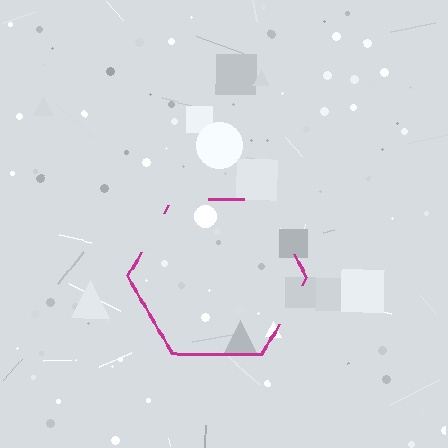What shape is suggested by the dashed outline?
The dashed outline suggests a hexagon.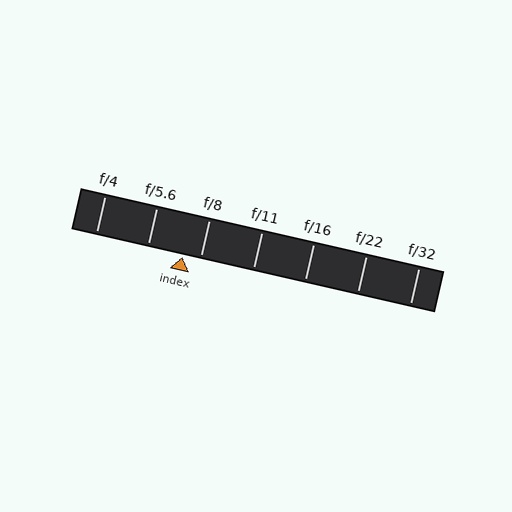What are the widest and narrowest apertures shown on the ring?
The widest aperture shown is f/4 and the narrowest is f/32.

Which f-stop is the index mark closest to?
The index mark is closest to f/8.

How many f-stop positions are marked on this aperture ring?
There are 7 f-stop positions marked.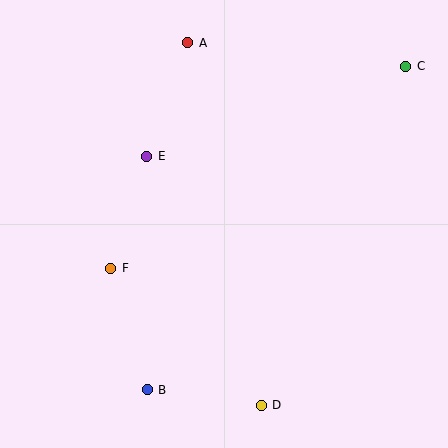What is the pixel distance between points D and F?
The distance between D and F is 203 pixels.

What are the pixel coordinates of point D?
Point D is at (261, 405).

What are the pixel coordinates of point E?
Point E is at (147, 156).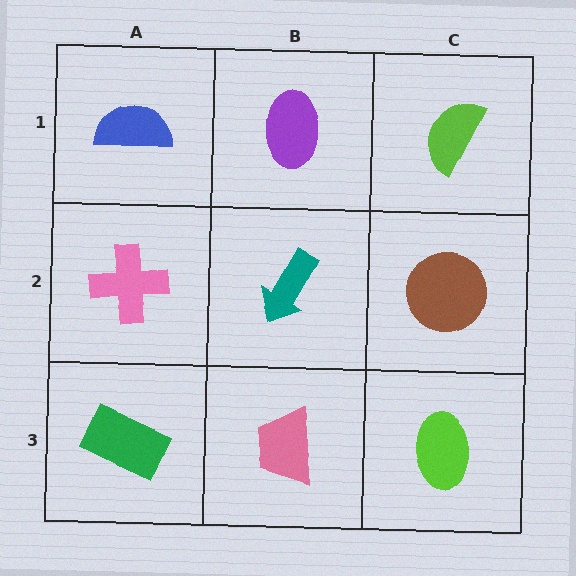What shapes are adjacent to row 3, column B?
A teal arrow (row 2, column B), a green rectangle (row 3, column A), a lime ellipse (row 3, column C).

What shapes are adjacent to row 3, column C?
A brown circle (row 2, column C), a pink trapezoid (row 3, column B).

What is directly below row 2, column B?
A pink trapezoid.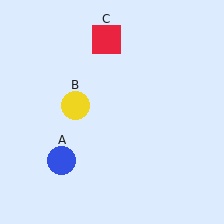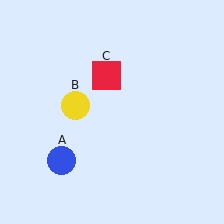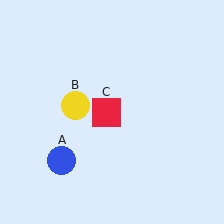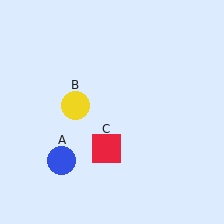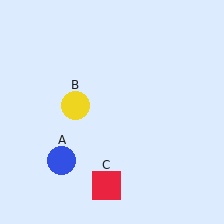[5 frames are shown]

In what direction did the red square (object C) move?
The red square (object C) moved down.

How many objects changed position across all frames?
1 object changed position: red square (object C).